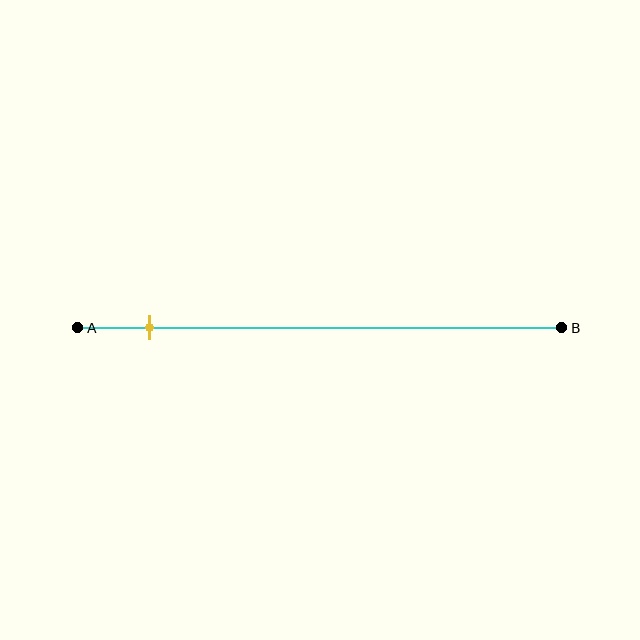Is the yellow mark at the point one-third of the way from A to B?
No, the mark is at about 15% from A, not at the 33% one-third point.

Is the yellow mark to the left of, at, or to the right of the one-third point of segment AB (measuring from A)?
The yellow mark is to the left of the one-third point of segment AB.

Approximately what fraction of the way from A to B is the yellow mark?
The yellow mark is approximately 15% of the way from A to B.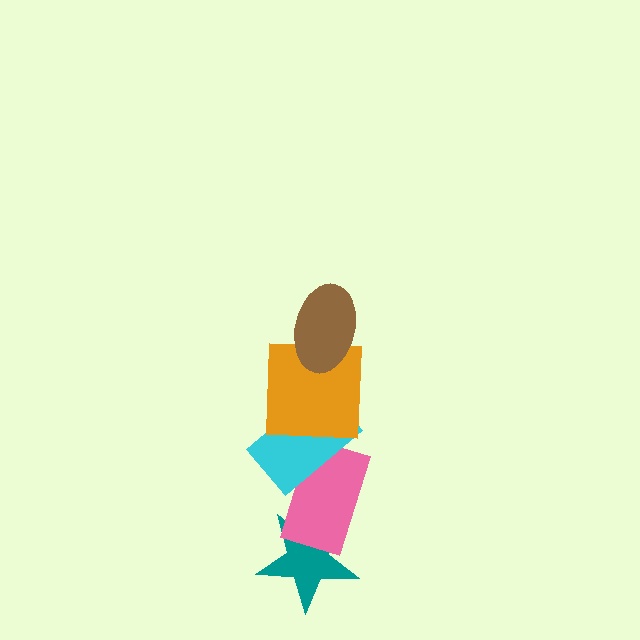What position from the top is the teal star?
The teal star is 5th from the top.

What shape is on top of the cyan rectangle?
The orange square is on top of the cyan rectangle.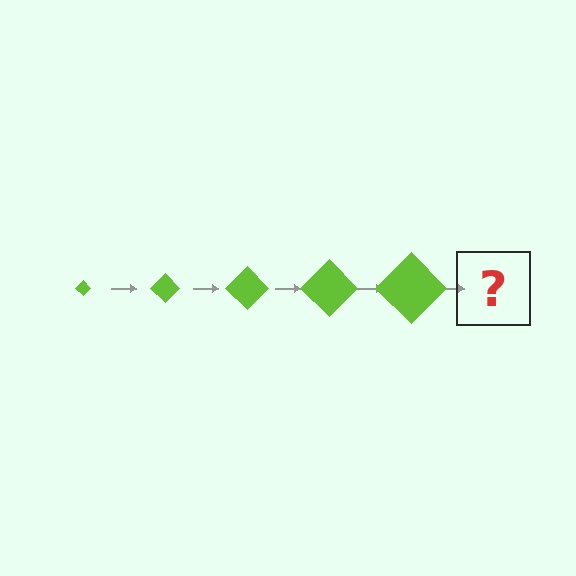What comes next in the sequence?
The next element should be a lime diamond, larger than the previous one.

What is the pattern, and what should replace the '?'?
The pattern is that the diamond gets progressively larger each step. The '?' should be a lime diamond, larger than the previous one.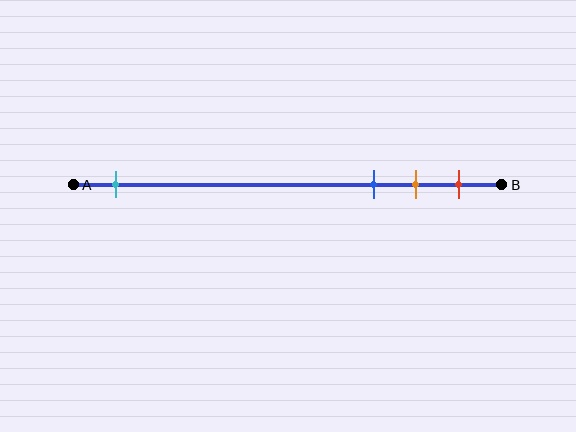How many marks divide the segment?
There are 4 marks dividing the segment.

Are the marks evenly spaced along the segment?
No, the marks are not evenly spaced.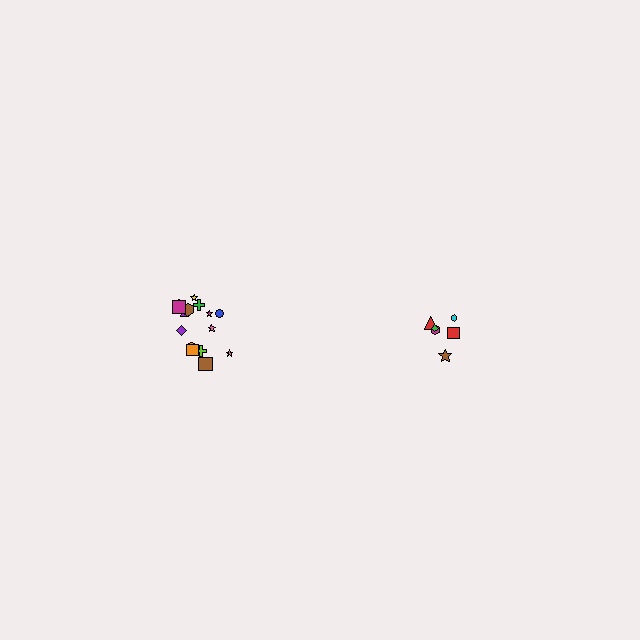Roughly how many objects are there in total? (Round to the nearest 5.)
Roughly 20 objects in total.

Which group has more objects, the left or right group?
The left group.